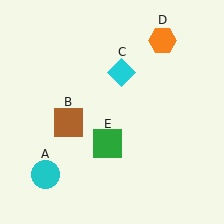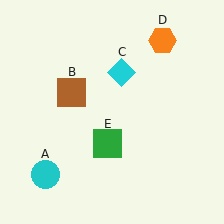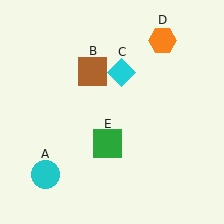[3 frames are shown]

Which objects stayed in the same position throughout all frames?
Cyan circle (object A) and cyan diamond (object C) and orange hexagon (object D) and green square (object E) remained stationary.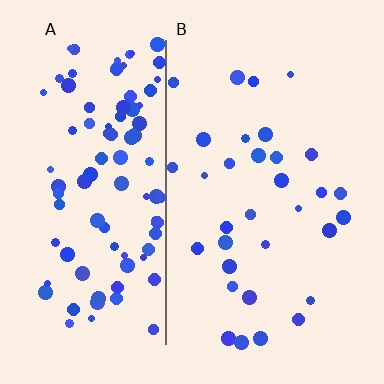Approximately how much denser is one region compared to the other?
Approximately 3.2× — region A over region B.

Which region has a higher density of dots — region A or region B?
A (the left).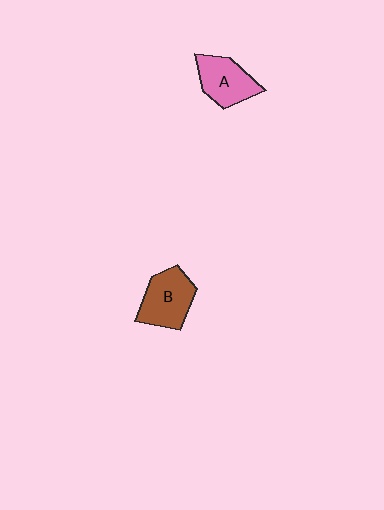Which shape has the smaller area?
Shape A (pink).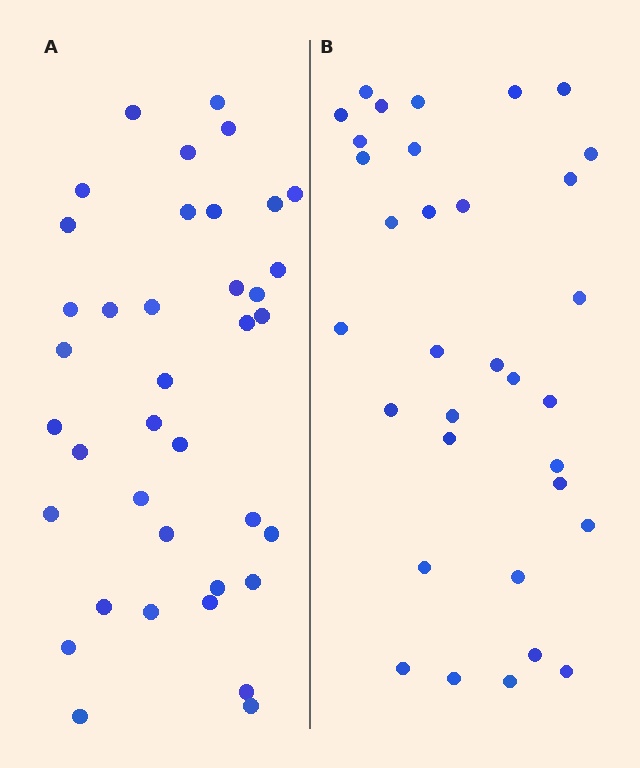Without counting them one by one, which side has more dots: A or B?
Region A (the left region) has more dots.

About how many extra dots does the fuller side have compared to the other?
Region A has about 5 more dots than region B.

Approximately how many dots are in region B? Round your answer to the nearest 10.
About 30 dots. (The exact count is 33, which rounds to 30.)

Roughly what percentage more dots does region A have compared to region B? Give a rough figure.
About 15% more.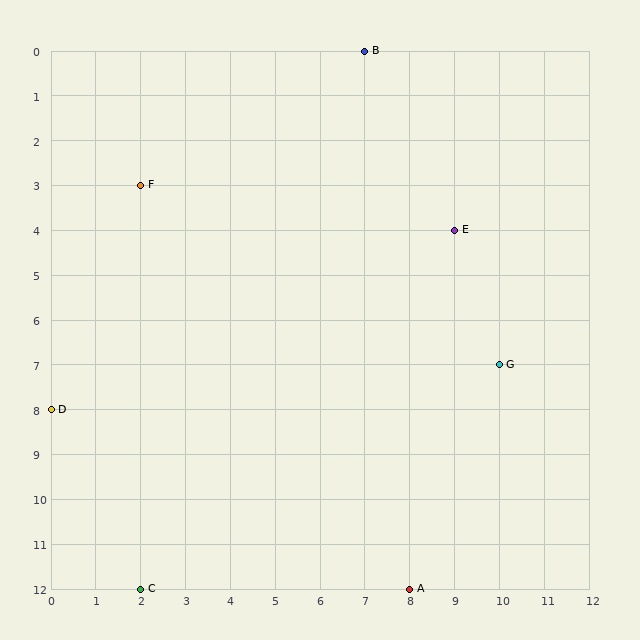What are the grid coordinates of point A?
Point A is at grid coordinates (8, 12).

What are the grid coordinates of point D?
Point D is at grid coordinates (0, 8).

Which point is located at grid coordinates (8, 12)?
Point A is at (8, 12).